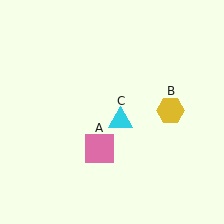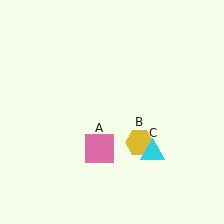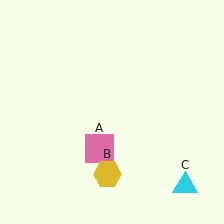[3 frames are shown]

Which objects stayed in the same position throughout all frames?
Pink square (object A) remained stationary.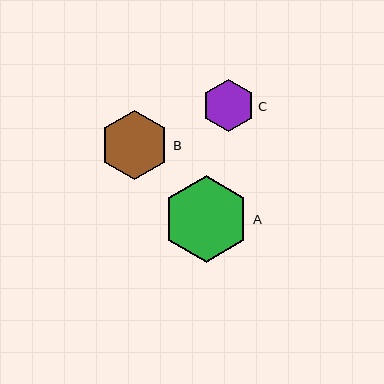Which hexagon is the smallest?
Hexagon C is the smallest with a size of approximately 53 pixels.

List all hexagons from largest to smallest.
From largest to smallest: A, B, C.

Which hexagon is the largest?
Hexagon A is the largest with a size of approximately 87 pixels.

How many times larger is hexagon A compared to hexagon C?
Hexagon A is approximately 1.7 times the size of hexagon C.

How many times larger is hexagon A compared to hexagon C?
Hexagon A is approximately 1.7 times the size of hexagon C.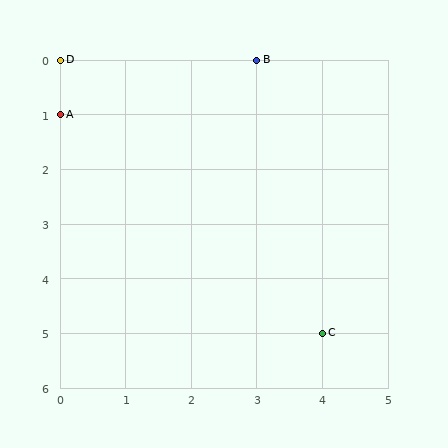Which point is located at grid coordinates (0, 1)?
Point A is at (0, 1).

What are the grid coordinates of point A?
Point A is at grid coordinates (0, 1).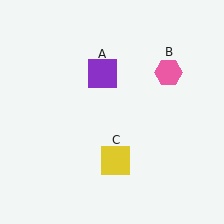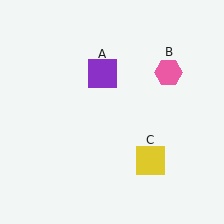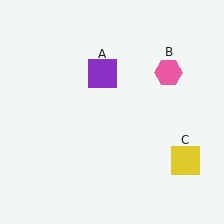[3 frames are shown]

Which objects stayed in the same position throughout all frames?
Purple square (object A) and pink hexagon (object B) remained stationary.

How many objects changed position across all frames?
1 object changed position: yellow square (object C).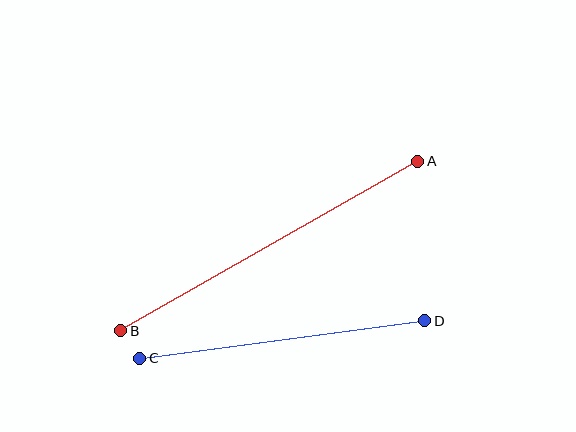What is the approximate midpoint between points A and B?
The midpoint is at approximately (269, 246) pixels.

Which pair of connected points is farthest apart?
Points A and B are farthest apart.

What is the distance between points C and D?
The distance is approximately 288 pixels.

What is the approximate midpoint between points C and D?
The midpoint is at approximately (282, 340) pixels.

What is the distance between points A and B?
The distance is approximately 342 pixels.